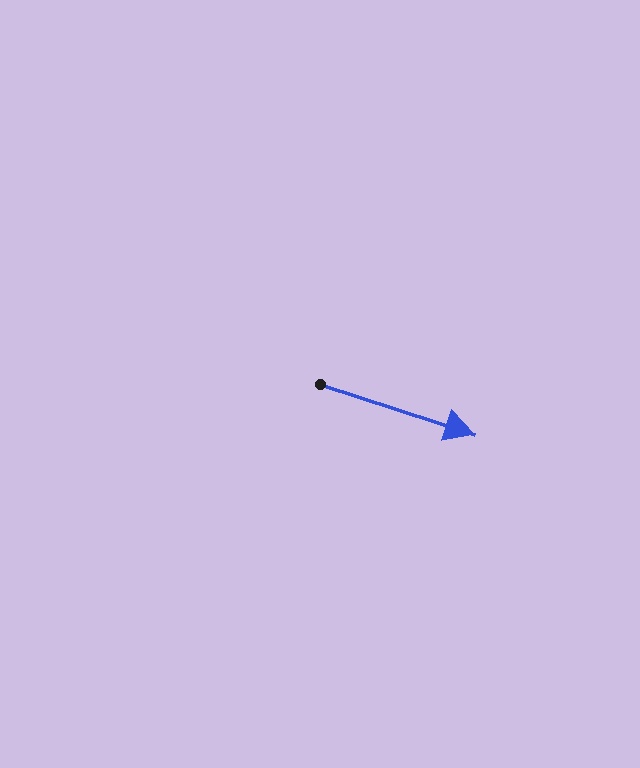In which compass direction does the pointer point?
East.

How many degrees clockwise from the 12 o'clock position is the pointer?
Approximately 108 degrees.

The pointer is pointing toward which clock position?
Roughly 4 o'clock.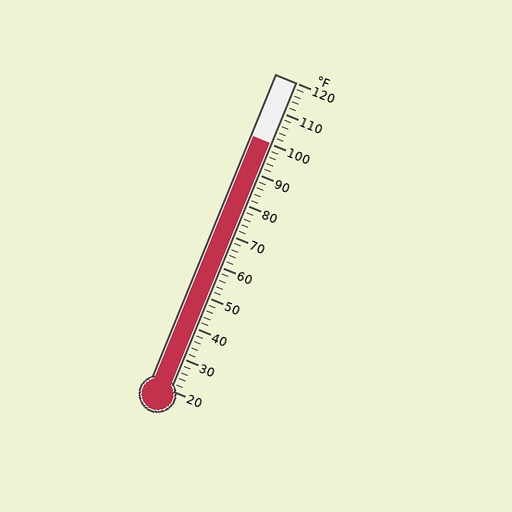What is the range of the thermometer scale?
The thermometer scale ranges from 20°F to 120°F.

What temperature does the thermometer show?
The thermometer shows approximately 100°F.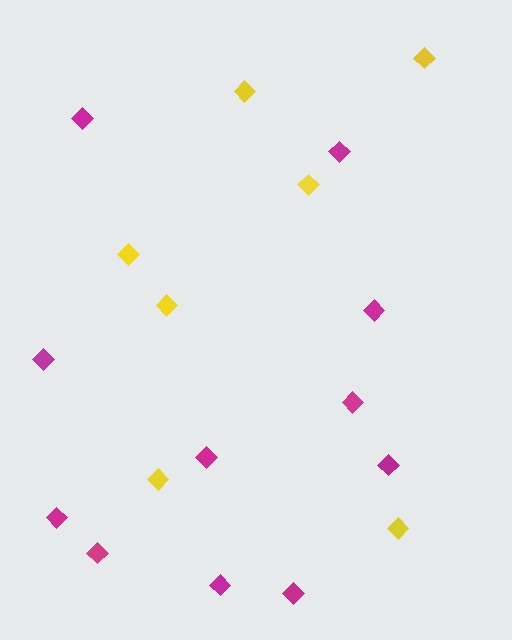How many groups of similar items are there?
There are 2 groups: one group of magenta diamonds (11) and one group of yellow diamonds (7).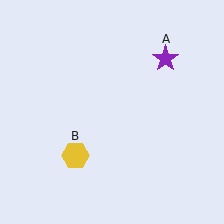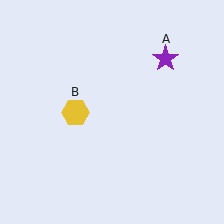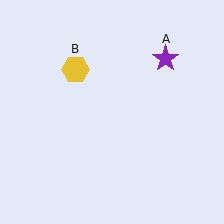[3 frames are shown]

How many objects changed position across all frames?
1 object changed position: yellow hexagon (object B).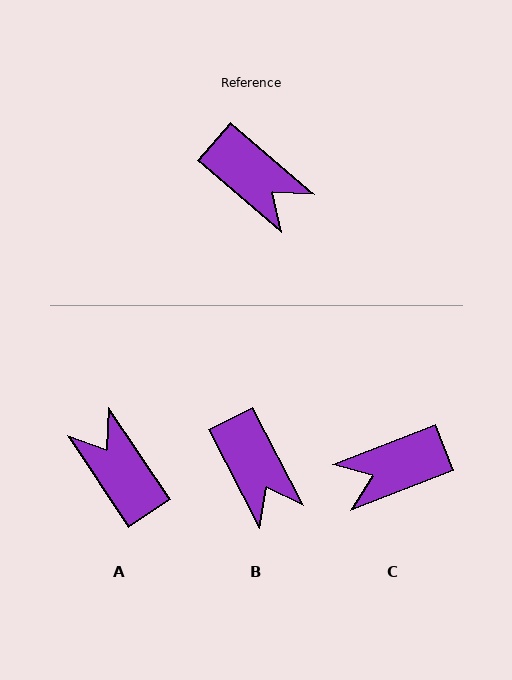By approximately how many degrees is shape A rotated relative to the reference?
Approximately 165 degrees counter-clockwise.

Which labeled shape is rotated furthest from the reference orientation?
A, about 165 degrees away.